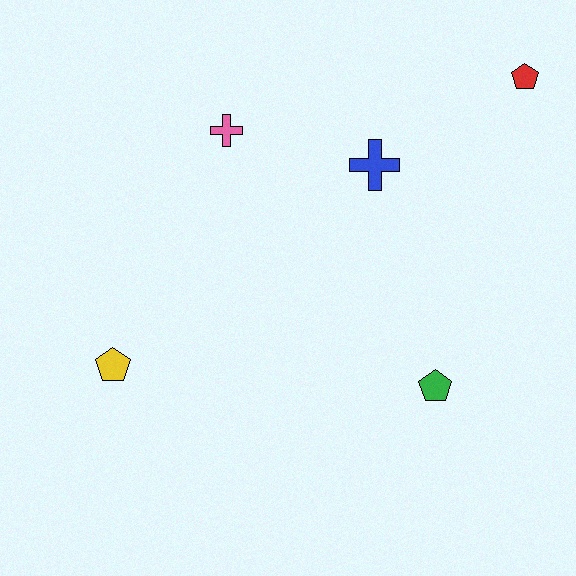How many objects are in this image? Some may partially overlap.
There are 5 objects.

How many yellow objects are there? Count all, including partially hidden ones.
There is 1 yellow object.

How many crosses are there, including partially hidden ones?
There are 2 crosses.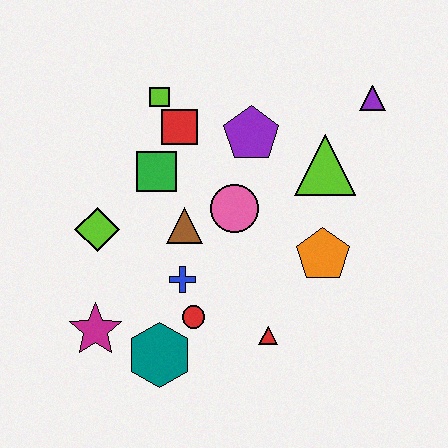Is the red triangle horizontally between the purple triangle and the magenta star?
Yes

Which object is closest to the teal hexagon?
The red circle is closest to the teal hexagon.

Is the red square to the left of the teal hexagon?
No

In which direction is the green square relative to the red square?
The green square is below the red square.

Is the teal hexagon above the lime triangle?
No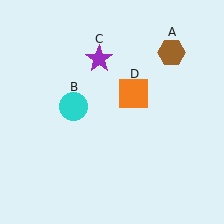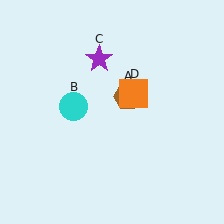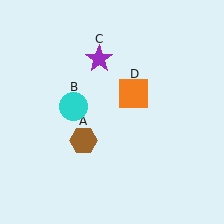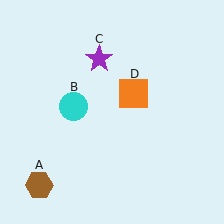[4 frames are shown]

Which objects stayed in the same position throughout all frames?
Cyan circle (object B) and purple star (object C) and orange square (object D) remained stationary.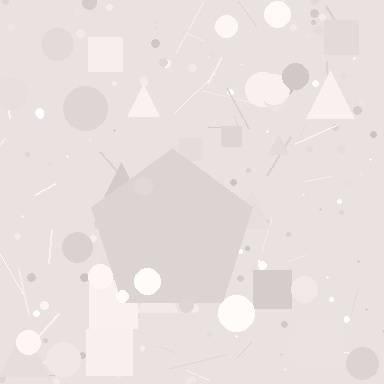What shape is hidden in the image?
A pentagon is hidden in the image.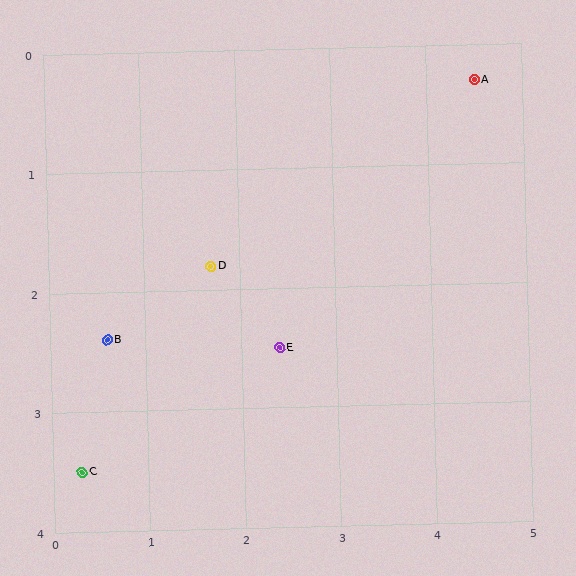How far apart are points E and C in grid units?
Points E and C are about 2.3 grid units apart.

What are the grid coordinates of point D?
Point D is at approximately (1.7, 1.8).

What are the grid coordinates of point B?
Point B is at approximately (0.6, 2.4).